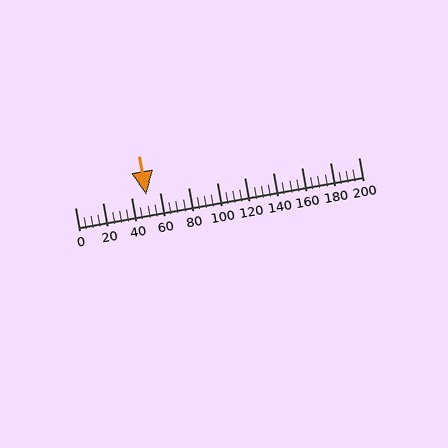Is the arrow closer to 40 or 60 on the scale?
The arrow is closer to 60.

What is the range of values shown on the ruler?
The ruler shows values from 0 to 200.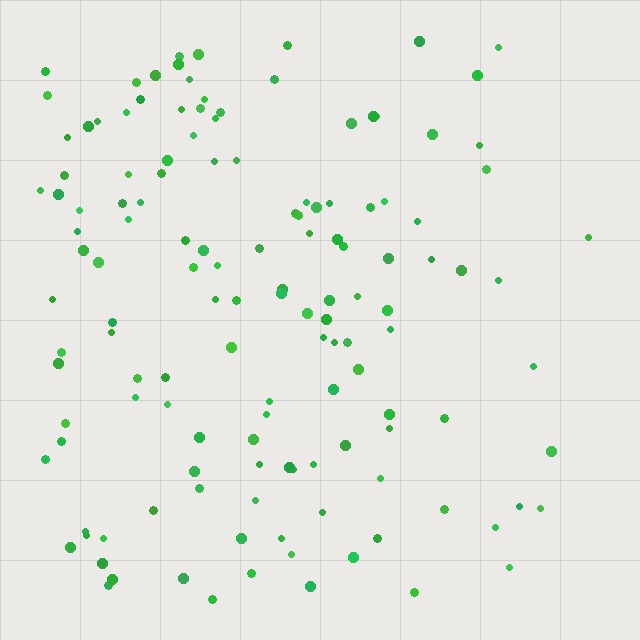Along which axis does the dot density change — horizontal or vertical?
Horizontal.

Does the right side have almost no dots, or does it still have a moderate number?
Still a moderate number, just noticeably fewer than the left.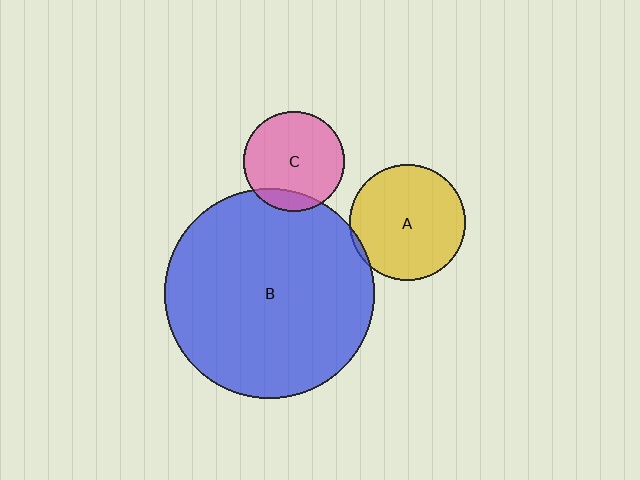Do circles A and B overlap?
Yes.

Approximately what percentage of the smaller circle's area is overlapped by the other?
Approximately 5%.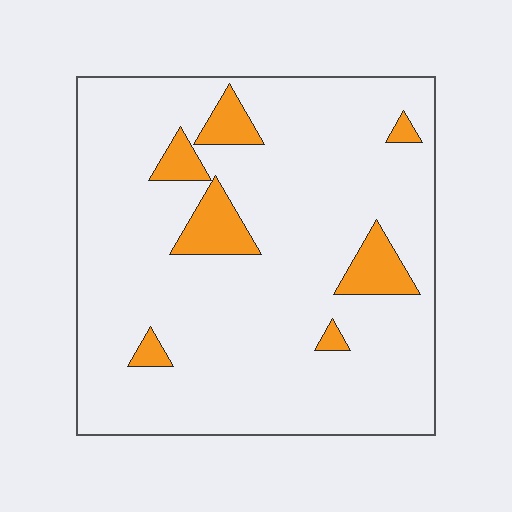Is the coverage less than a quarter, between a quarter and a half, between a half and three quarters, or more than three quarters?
Less than a quarter.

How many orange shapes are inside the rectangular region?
7.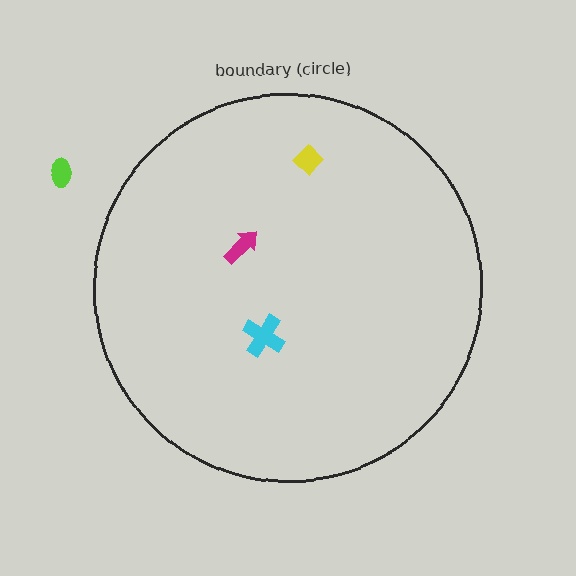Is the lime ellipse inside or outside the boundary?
Outside.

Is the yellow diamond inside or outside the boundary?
Inside.